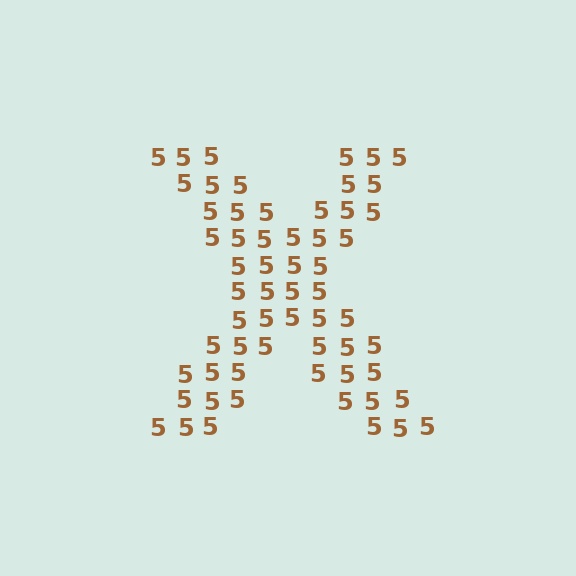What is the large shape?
The large shape is the letter X.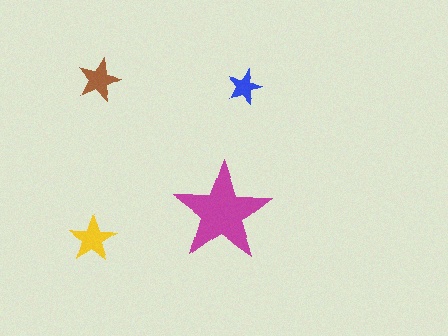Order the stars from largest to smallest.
the magenta one, the yellow one, the brown one, the blue one.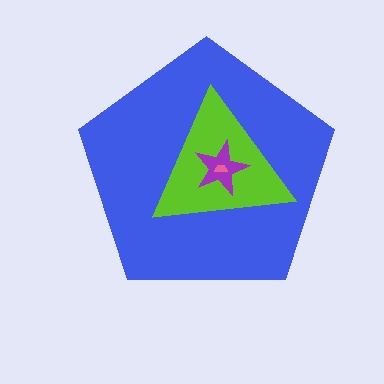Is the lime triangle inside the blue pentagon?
Yes.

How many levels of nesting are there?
4.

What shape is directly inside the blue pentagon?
The lime triangle.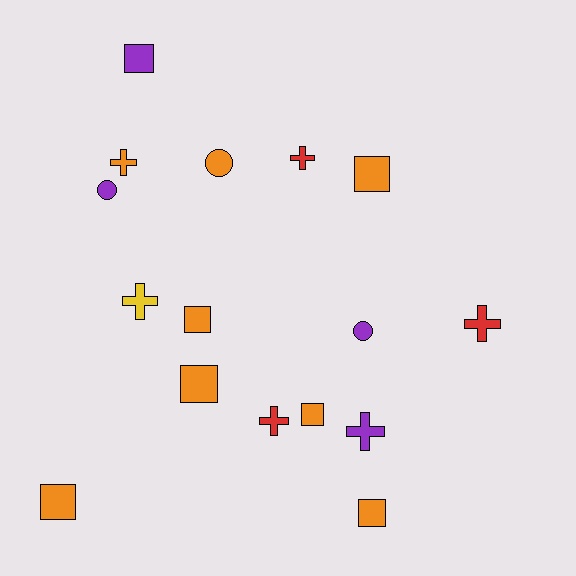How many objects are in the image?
There are 16 objects.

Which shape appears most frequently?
Square, with 7 objects.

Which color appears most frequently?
Orange, with 8 objects.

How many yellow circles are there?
There are no yellow circles.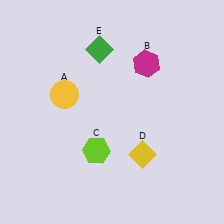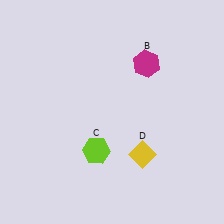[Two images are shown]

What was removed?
The green diamond (E), the yellow circle (A) were removed in Image 2.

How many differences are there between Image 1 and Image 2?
There are 2 differences between the two images.